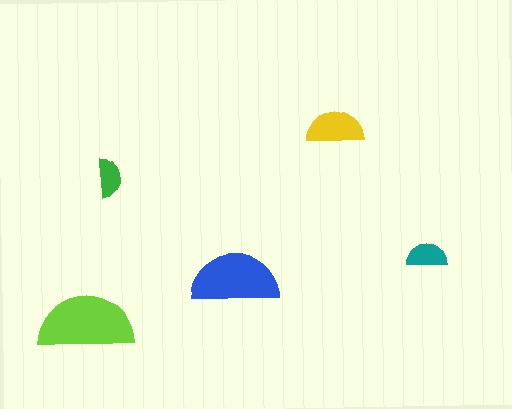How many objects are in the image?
There are 5 objects in the image.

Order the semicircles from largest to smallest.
the lime one, the blue one, the yellow one, the teal one, the green one.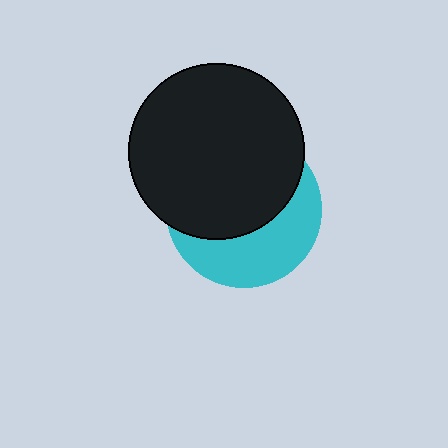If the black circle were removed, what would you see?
You would see the complete cyan circle.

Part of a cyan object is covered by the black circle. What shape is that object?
It is a circle.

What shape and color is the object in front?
The object in front is a black circle.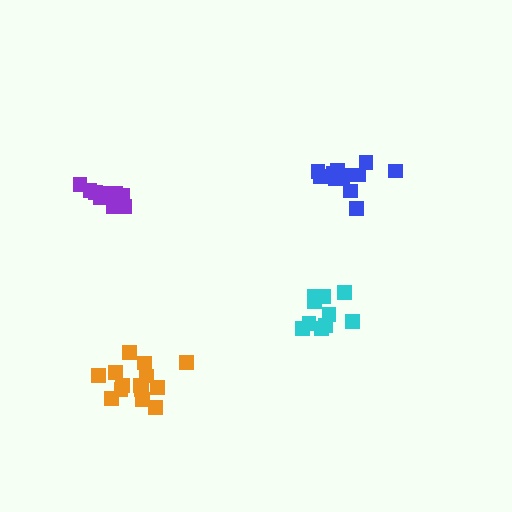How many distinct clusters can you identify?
There are 4 distinct clusters.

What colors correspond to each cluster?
The clusters are colored: cyan, orange, blue, purple.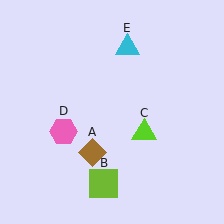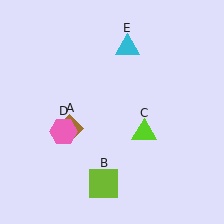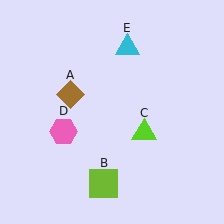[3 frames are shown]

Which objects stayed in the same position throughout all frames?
Lime square (object B) and lime triangle (object C) and pink hexagon (object D) and cyan triangle (object E) remained stationary.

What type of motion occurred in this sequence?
The brown diamond (object A) rotated clockwise around the center of the scene.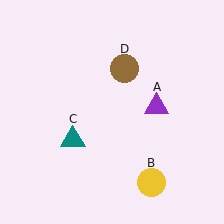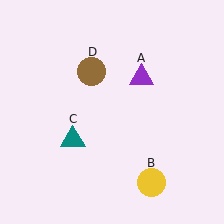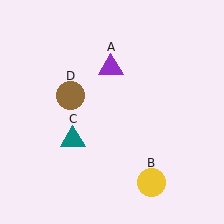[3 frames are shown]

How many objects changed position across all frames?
2 objects changed position: purple triangle (object A), brown circle (object D).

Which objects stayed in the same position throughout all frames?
Yellow circle (object B) and teal triangle (object C) remained stationary.